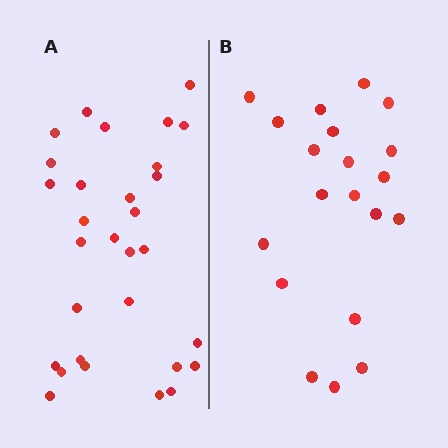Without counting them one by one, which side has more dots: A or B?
Region A (the left region) has more dots.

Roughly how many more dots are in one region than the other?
Region A has roughly 10 or so more dots than region B.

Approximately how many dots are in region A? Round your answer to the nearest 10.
About 30 dots.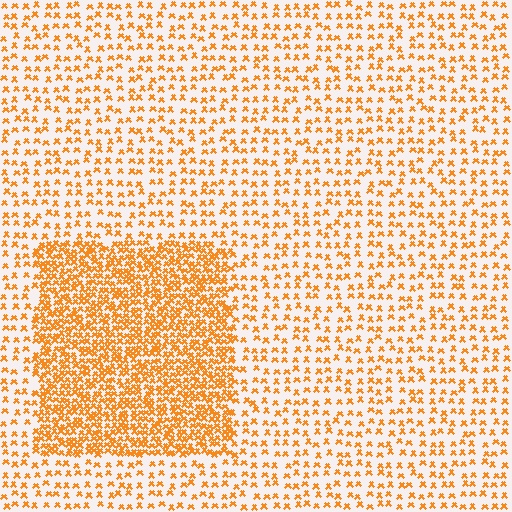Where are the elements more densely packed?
The elements are more densely packed inside the rectangle boundary.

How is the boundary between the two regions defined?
The boundary is defined by a change in element density (approximately 2.6x ratio). All elements are the same color, size, and shape.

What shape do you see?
I see a rectangle.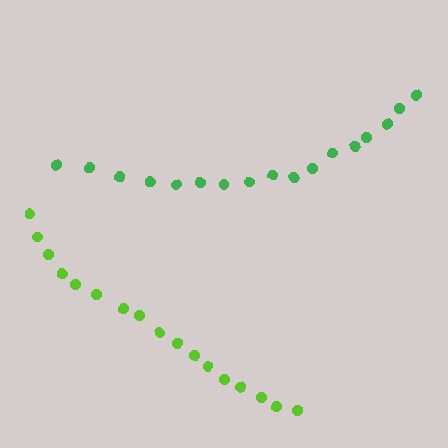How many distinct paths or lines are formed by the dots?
There are 2 distinct paths.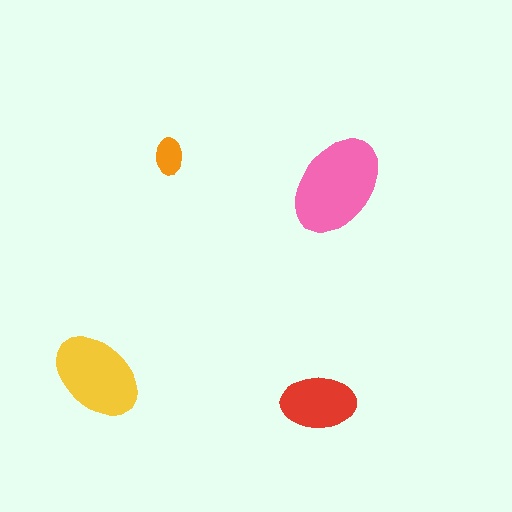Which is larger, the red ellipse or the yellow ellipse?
The yellow one.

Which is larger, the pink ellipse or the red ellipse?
The pink one.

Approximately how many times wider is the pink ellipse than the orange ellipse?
About 2.5 times wider.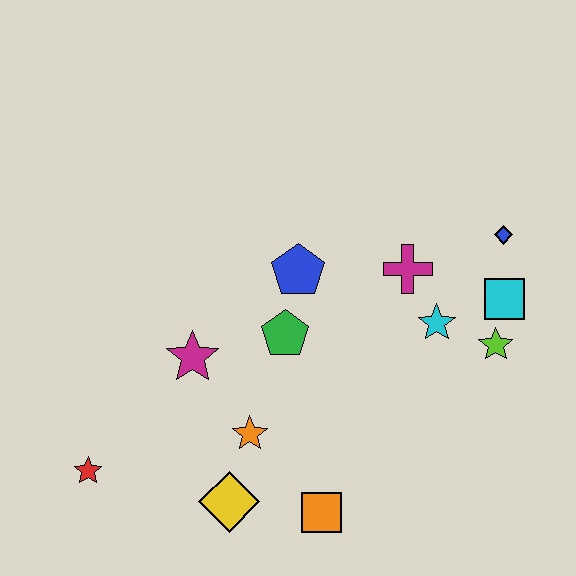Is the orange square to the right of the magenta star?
Yes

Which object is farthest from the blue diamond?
The red star is farthest from the blue diamond.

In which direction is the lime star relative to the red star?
The lime star is to the right of the red star.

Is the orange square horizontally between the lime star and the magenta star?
Yes